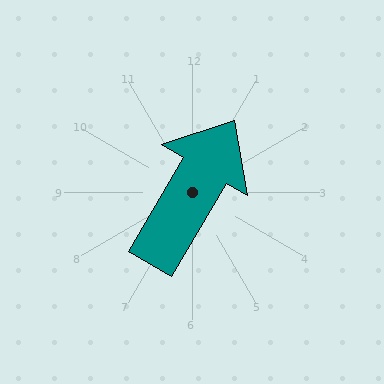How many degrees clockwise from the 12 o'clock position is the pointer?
Approximately 31 degrees.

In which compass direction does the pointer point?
Northeast.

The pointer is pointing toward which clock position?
Roughly 1 o'clock.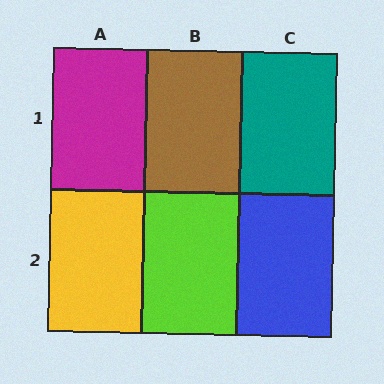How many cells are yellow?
1 cell is yellow.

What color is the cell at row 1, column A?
Magenta.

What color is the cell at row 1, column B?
Brown.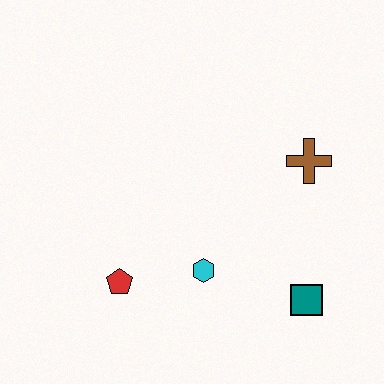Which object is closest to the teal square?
The cyan hexagon is closest to the teal square.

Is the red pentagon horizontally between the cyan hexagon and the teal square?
No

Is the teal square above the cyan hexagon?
No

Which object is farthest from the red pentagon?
The brown cross is farthest from the red pentagon.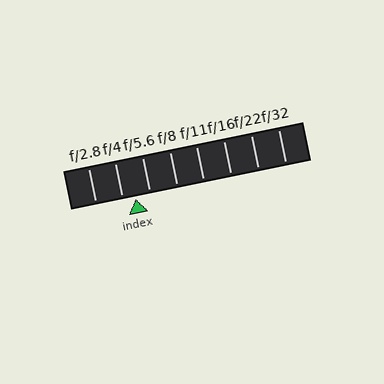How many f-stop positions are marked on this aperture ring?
There are 8 f-stop positions marked.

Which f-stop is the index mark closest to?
The index mark is closest to f/4.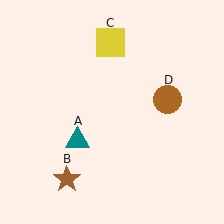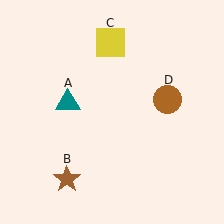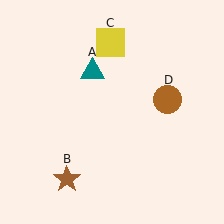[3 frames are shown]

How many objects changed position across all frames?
1 object changed position: teal triangle (object A).